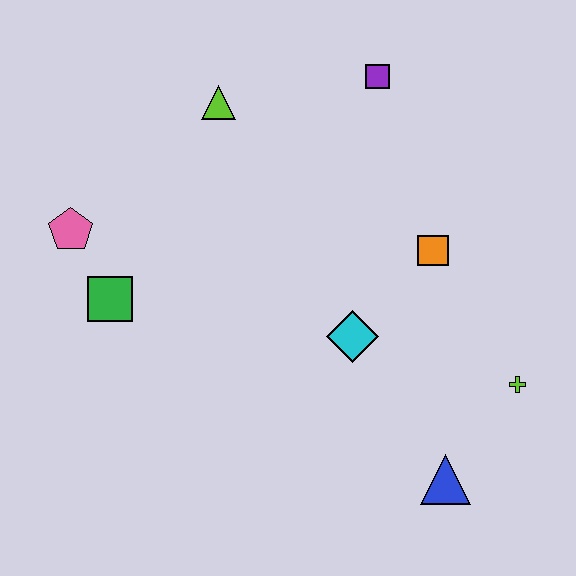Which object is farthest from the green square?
The lime cross is farthest from the green square.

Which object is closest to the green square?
The pink pentagon is closest to the green square.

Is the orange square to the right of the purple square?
Yes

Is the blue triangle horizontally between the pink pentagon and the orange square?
No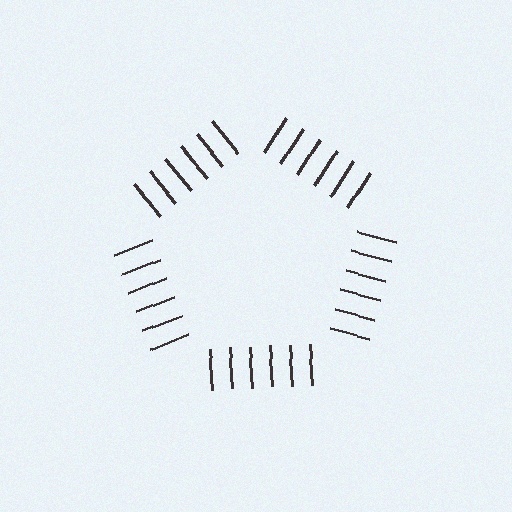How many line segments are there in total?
30 — 6 along each of the 5 edges.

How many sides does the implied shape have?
5 sides — the line-ends trace a pentagon.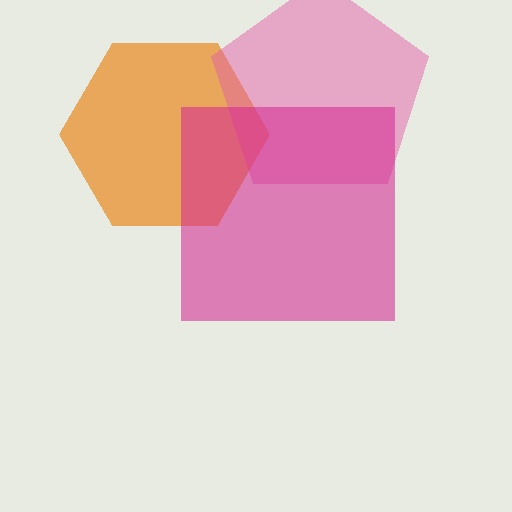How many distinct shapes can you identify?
There are 3 distinct shapes: an orange hexagon, a pink pentagon, a magenta square.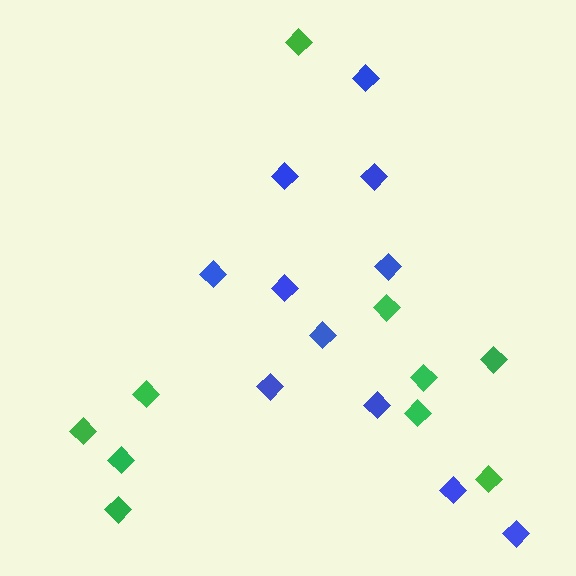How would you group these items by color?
There are 2 groups: one group of blue diamonds (11) and one group of green diamonds (10).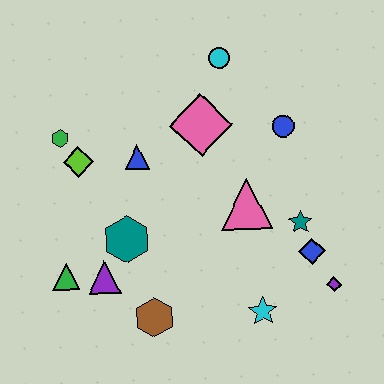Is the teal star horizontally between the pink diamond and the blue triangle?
No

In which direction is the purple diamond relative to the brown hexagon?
The purple diamond is to the right of the brown hexagon.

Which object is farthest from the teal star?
The green hexagon is farthest from the teal star.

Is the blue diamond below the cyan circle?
Yes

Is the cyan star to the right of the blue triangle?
Yes